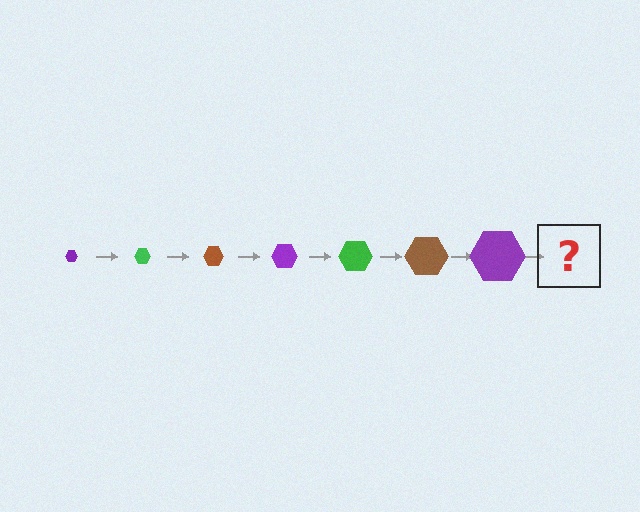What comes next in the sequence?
The next element should be a green hexagon, larger than the previous one.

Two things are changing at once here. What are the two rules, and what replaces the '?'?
The two rules are that the hexagon grows larger each step and the color cycles through purple, green, and brown. The '?' should be a green hexagon, larger than the previous one.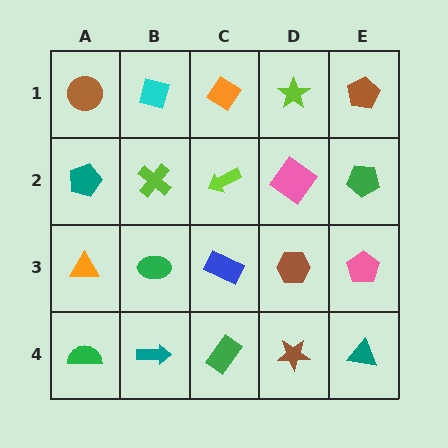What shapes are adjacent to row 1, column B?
A lime cross (row 2, column B), a brown circle (row 1, column A), an orange diamond (row 1, column C).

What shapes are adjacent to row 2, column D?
A lime star (row 1, column D), a brown hexagon (row 3, column D), a lime arrow (row 2, column C), a green pentagon (row 2, column E).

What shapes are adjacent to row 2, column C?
An orange diamond (row 1, column C), a blue rectangle (row 3, column C), a lime cross (row 2, column B), a pink diamond (row 2, column D).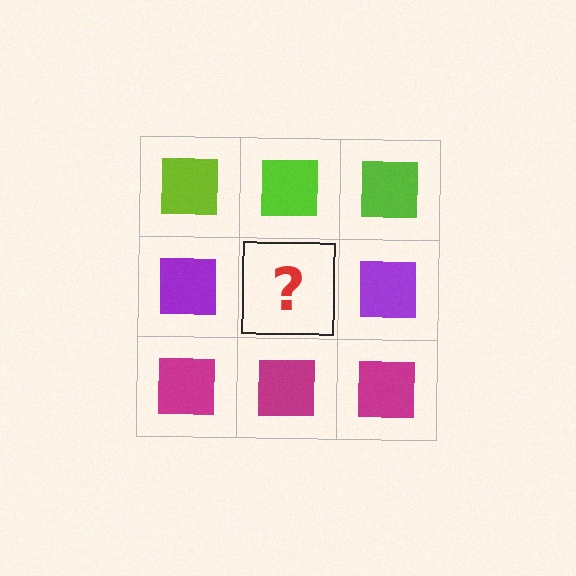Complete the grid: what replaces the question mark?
The question mark should be replaced with a purple square.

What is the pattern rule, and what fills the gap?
The rule is that each row has a consistent color. The gap should be filled with a purple square.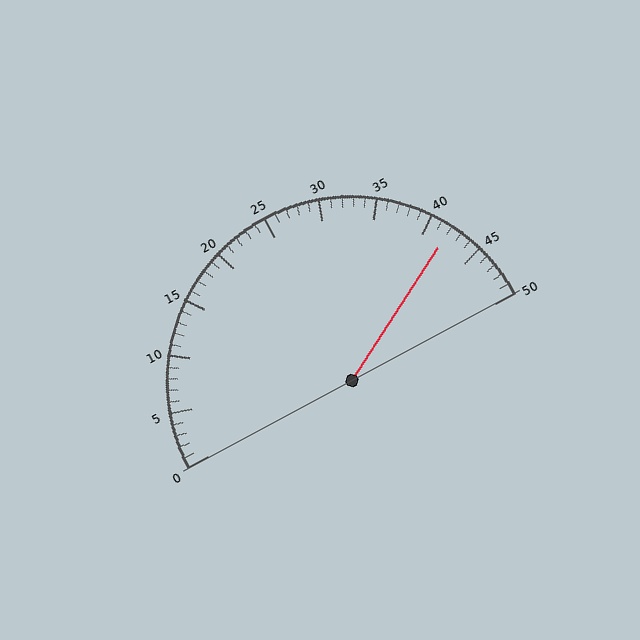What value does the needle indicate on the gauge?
The needle indicates approximately 42.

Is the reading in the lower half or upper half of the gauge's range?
The reading is in the upper half of the range (0 to 50).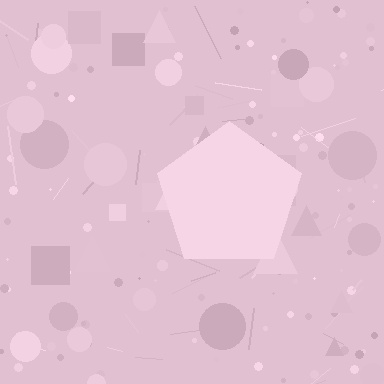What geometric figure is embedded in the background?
A pentagon is embedded in the background.